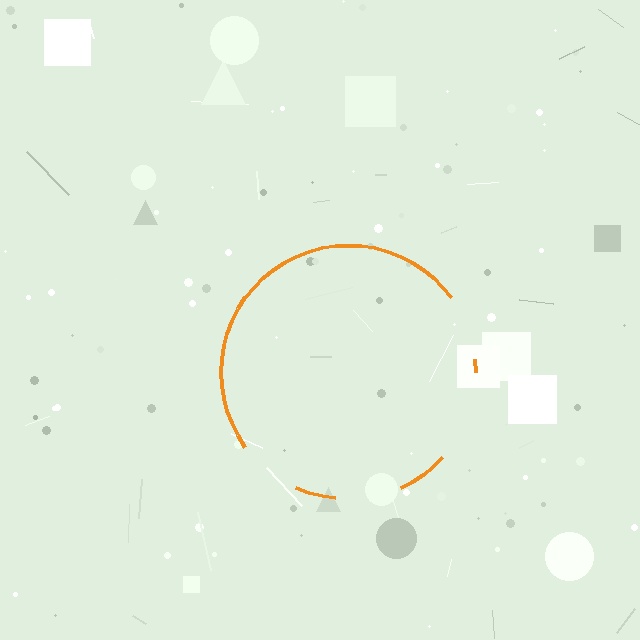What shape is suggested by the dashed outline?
The dashed outline suggests a circle.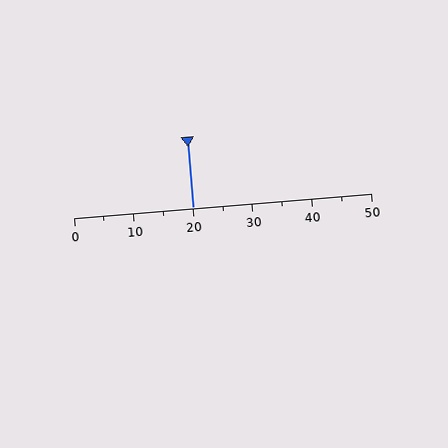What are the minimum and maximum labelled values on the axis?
The axis runs from 0 to 50.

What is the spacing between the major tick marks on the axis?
The major ticks are spaced 10 apart.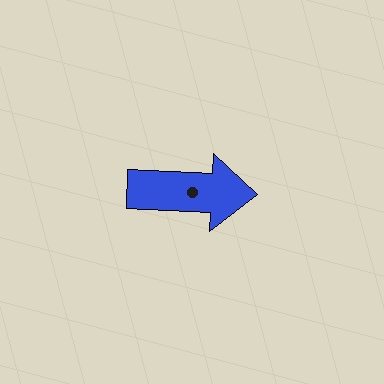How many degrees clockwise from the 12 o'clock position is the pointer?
Approximately 92 degrees.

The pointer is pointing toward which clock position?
Roughly 3 o'clock.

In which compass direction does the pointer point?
East.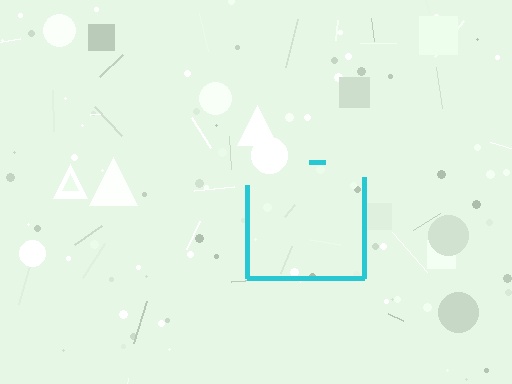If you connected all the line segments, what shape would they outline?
They would outline a square.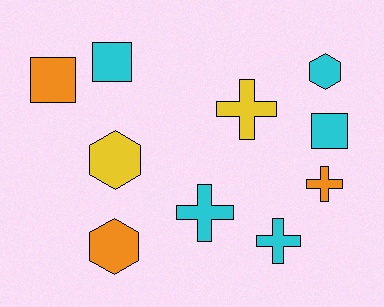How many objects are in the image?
There are 10 objects.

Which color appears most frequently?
Cyan, with 5 objects.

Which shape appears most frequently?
Cross, with 4 objects.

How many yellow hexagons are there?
There is 1 yellow hexagon.